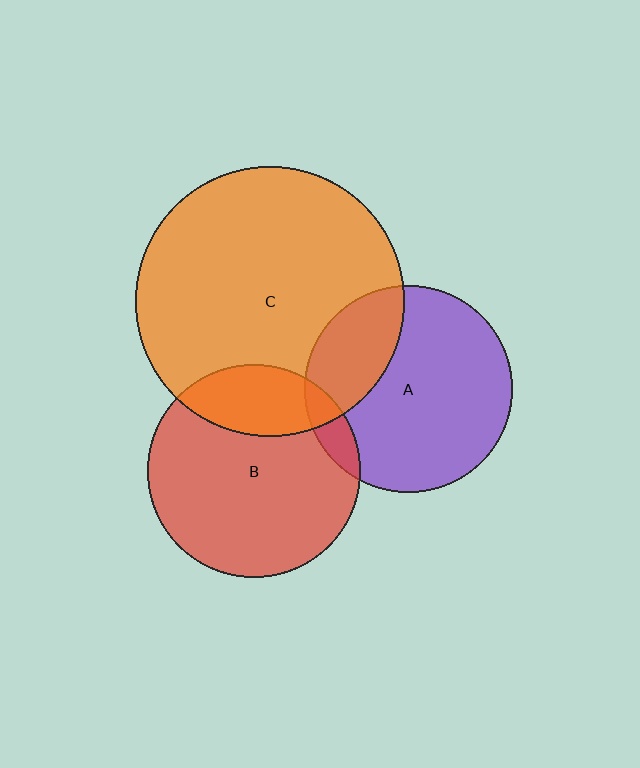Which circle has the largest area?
Circle C (orange).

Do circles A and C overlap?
Yes.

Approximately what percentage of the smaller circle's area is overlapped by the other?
Approximately 25%.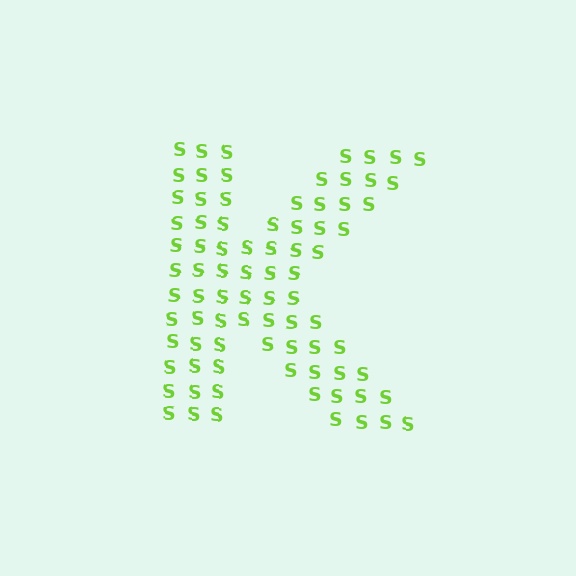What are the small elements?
The small elements are letter S's.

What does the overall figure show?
The overall figure shows the letter K.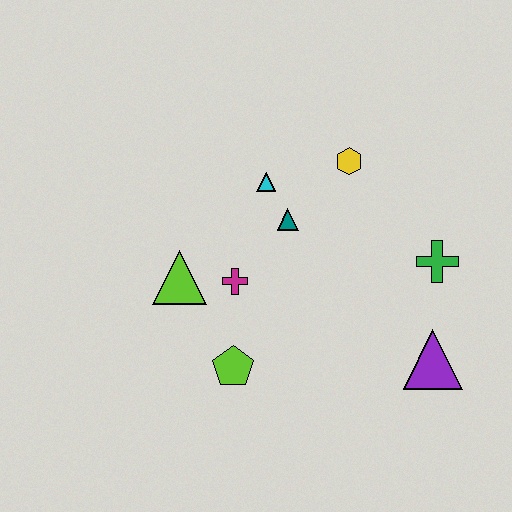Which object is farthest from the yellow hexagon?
The lime pentagon is farthest from the yellow hexagon.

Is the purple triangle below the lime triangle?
Yes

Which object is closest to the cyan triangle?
The teal triangle is closest to the cyan triangle.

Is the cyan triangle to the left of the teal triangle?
Yes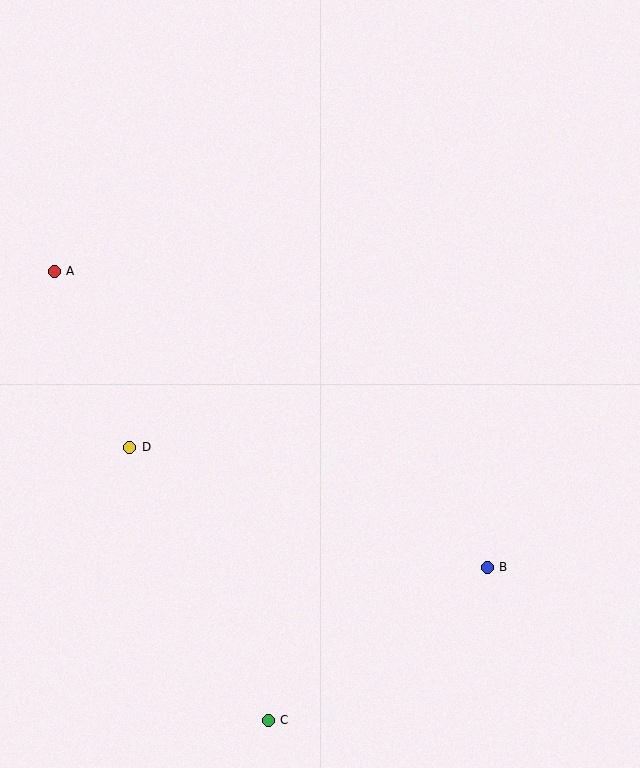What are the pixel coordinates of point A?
Point A is at (54, 271).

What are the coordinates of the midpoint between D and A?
The midpoint between D and A is at (92, 359).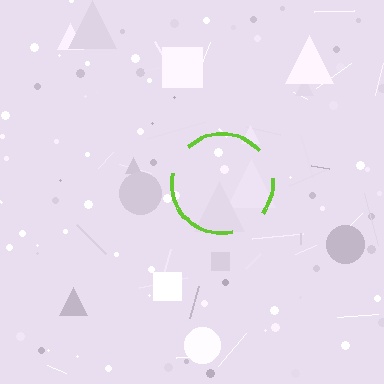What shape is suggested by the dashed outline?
The dashed outline suggests a circle.